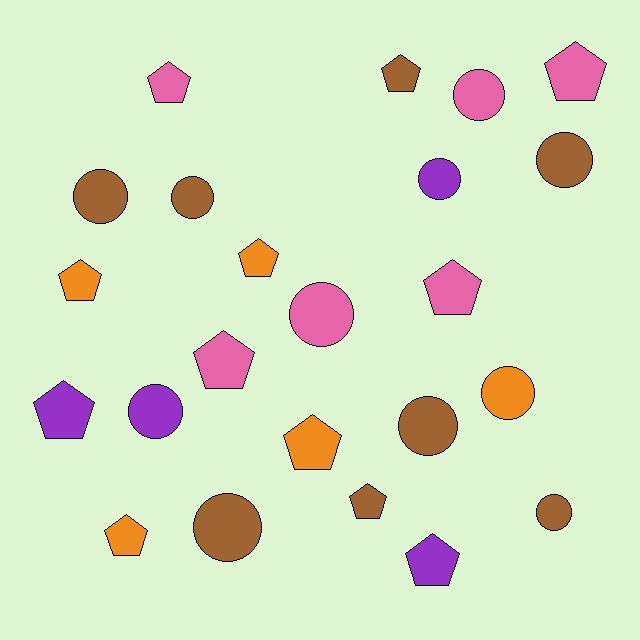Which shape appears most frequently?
Pentagon, with 12 objects.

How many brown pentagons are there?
There are 2 brown pentagons.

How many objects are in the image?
There are 23 objects.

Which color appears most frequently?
Brown, with 8 objects.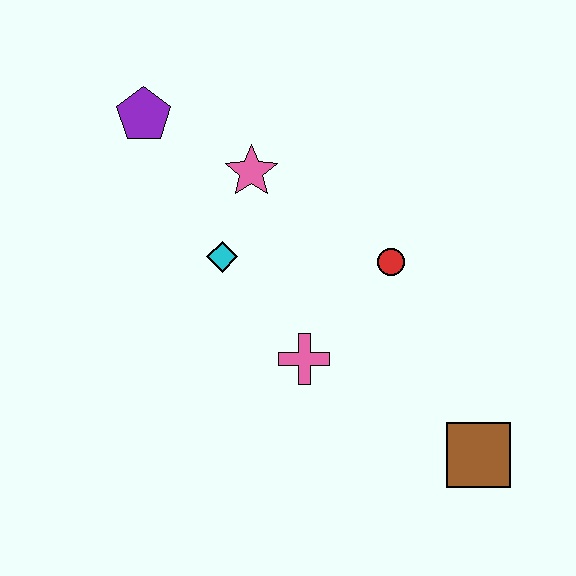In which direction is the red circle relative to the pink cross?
The red circle is above the pink cross.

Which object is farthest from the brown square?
The purple pentagon is farthest from the brown square.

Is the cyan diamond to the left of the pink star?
Yes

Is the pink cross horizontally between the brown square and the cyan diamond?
Yes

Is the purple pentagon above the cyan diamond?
Yes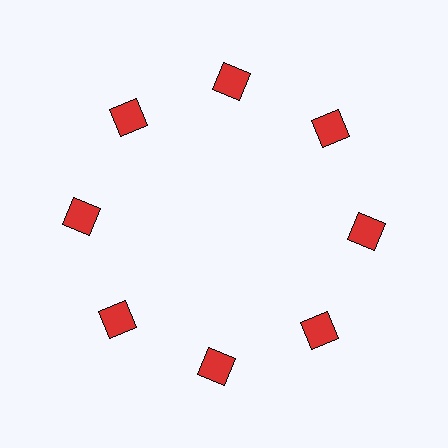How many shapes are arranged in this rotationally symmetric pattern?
There are 8 shapes, arranged in 8 groups of 1.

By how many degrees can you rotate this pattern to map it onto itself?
The pattern maps onto itself every 45 degrees of rotation.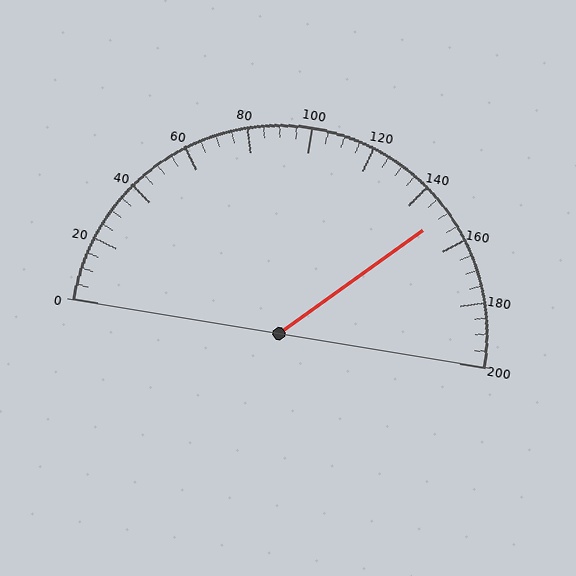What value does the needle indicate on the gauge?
The needle indicates approximately 150.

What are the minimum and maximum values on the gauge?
The gauge ranges from 0 to 200.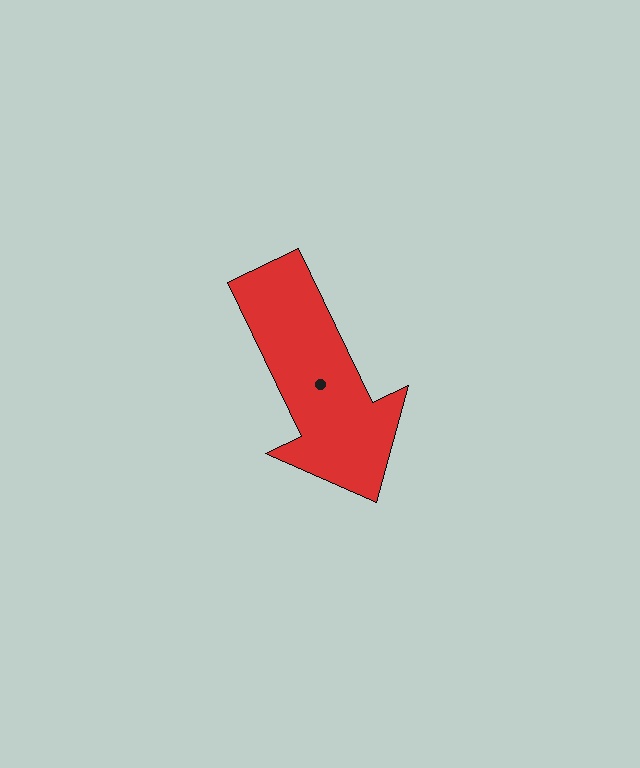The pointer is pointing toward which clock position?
Roughly 5 o'clock.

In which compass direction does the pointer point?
Southeast.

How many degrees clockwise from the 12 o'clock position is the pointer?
Approximately 154 degrees.